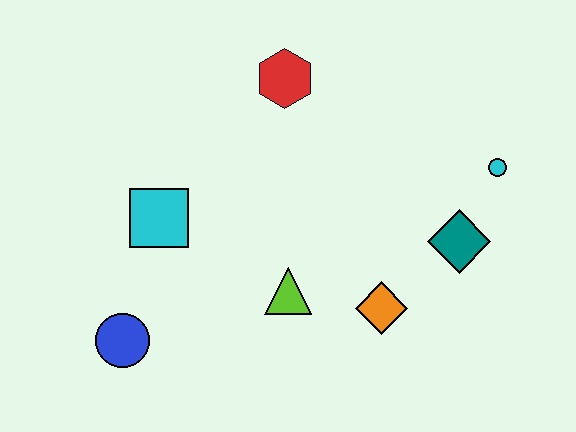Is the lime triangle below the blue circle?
No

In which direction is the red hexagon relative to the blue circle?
The red hexagon is above the blue circle.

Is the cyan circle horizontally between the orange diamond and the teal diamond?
No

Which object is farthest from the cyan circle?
The blue circle is farthest from the cyan circle.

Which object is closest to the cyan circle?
The teal diamond is closest to the cyan circle.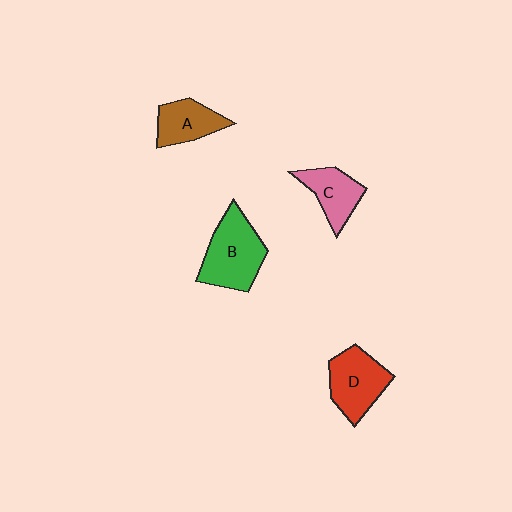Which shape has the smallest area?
Shape A (brown).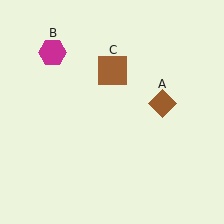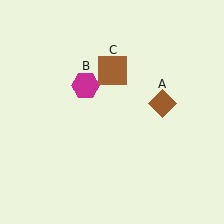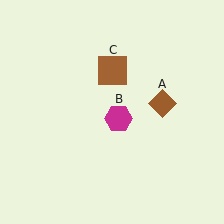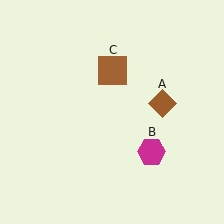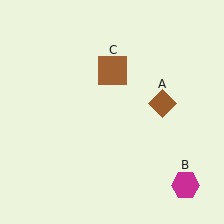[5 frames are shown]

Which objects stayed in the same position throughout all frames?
Brown diamond (object A) and brown square (object C) remained stationary.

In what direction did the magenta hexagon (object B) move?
The magenta hexagon (object B) moved down and to the right.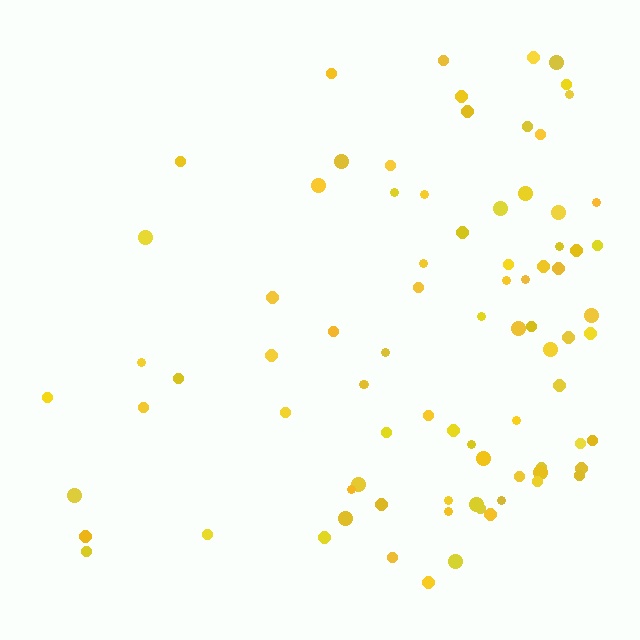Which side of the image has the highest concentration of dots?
The right.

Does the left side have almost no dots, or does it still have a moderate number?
Still a moderate number, just noticeably fewer than the right.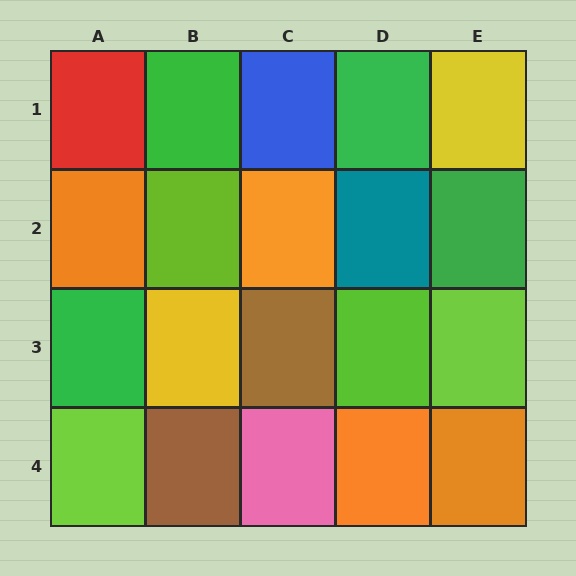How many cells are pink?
1 cell is pink.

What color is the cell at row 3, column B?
Yellow.